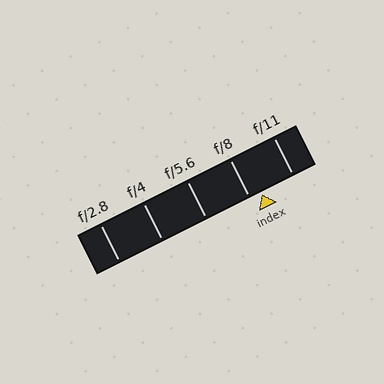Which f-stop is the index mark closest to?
The index mark is closest to f/8.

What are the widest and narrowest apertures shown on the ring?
The widest aperture shown is f/2.8 and the narrowest is f/11.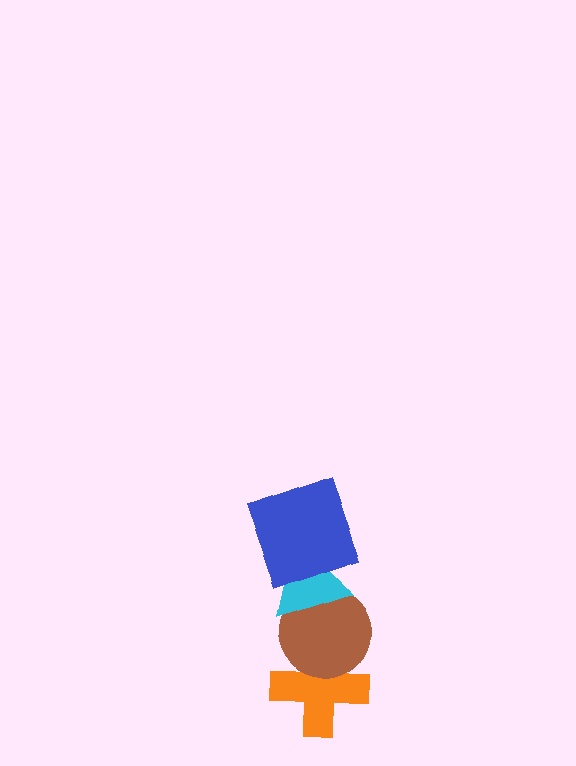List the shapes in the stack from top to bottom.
From top to bottom: the blue square, the cyan triangle, the brown circle, the orange cross.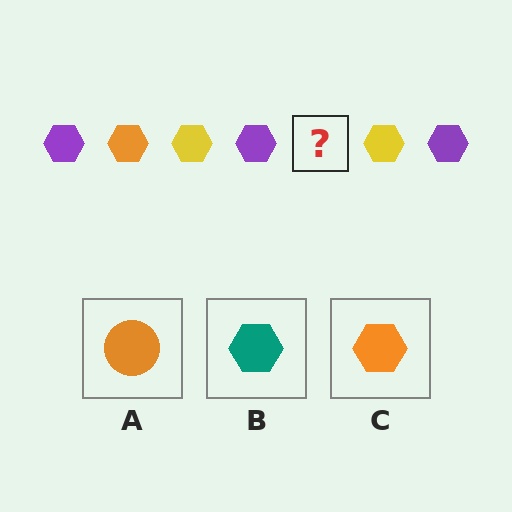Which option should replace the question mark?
Option C.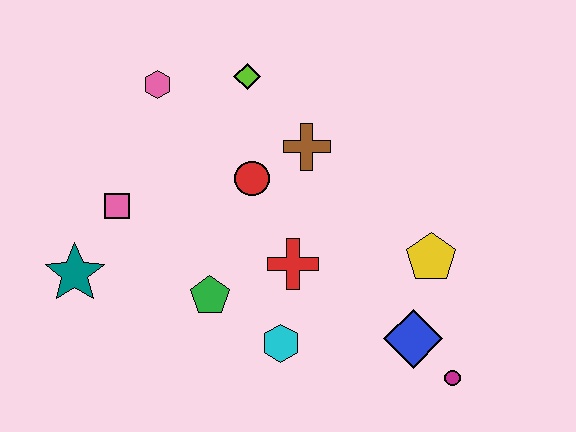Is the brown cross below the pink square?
No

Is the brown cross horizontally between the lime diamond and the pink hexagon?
No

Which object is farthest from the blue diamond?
The pink hexagon is farthest from the blue diamond.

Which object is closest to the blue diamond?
The magenta circle is closest to the blue diamond.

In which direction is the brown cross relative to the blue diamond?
The brown cross is above the blue diamond.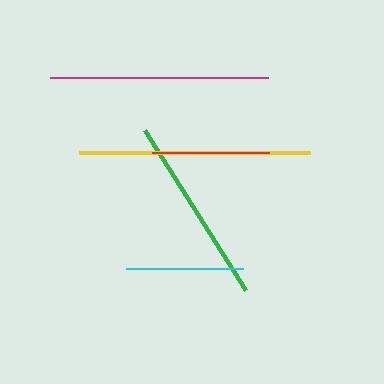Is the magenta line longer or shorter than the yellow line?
The yellow line is longer than the magenta line.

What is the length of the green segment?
The green segment is approximately 189 pixels long.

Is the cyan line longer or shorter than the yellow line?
The yellow line is longer than the cyan line.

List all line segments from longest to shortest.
From longest to shortest: yellow, magenta, green, red, cyan.